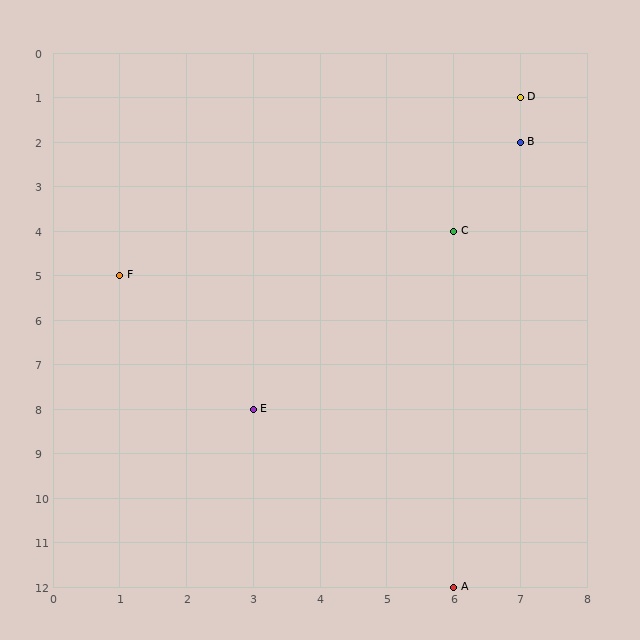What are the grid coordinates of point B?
Point B is at grid coordinates (7, 2).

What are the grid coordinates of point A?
Point A is at grid coordinates (6, 12).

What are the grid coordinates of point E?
Point E is at grid coordinates (3, 8).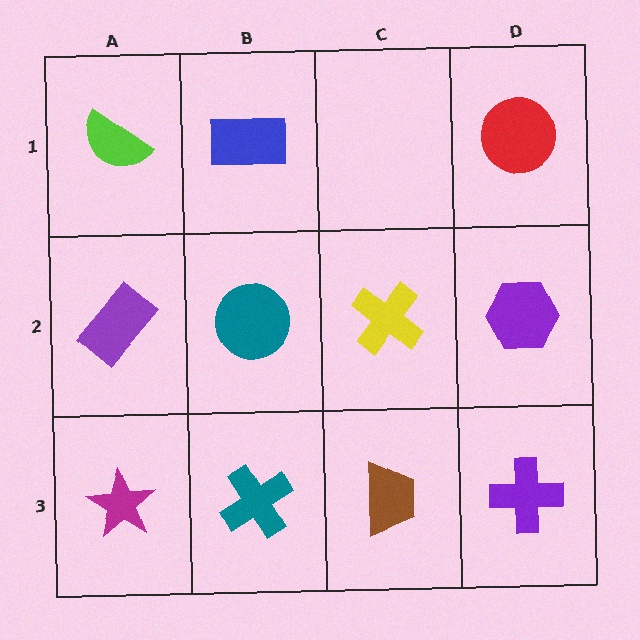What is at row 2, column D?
A purple hexagon.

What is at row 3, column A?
A magenta star.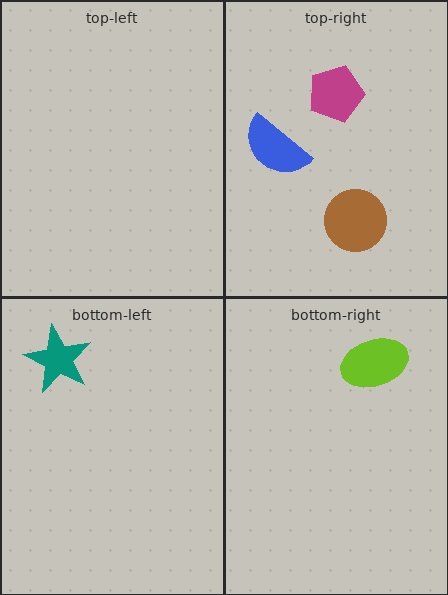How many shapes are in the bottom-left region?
1.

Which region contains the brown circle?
The top-right region.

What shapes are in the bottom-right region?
The lime ellipse.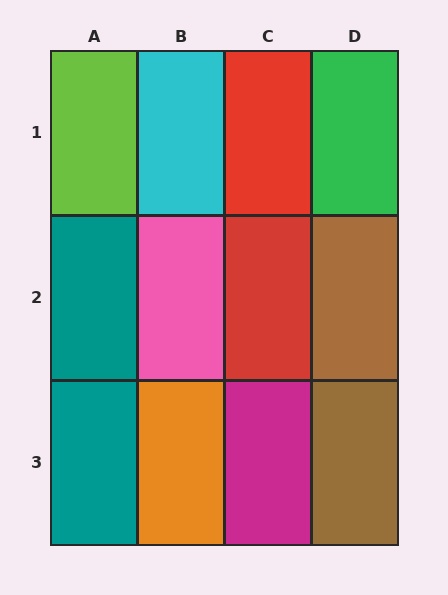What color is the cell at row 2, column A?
Teal.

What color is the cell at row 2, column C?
Red.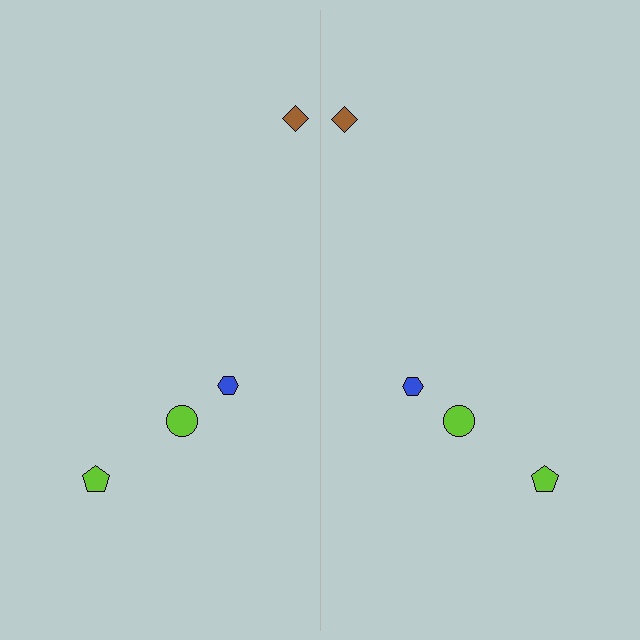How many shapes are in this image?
There are 8 shapes in this image.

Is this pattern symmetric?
Yes, this pattern has bilateral (reflection) symmetry.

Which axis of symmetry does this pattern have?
The pattern has a vertical axis of symmetry running through the center of the image.